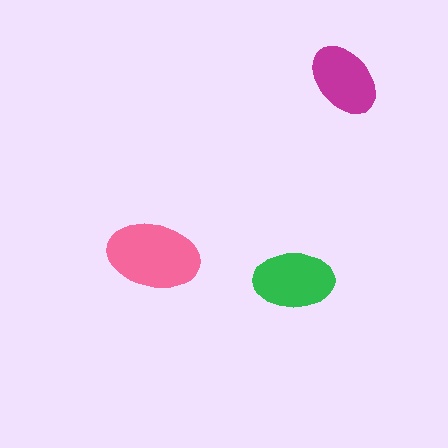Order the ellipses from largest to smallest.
the pink one, the green one, the magenta one.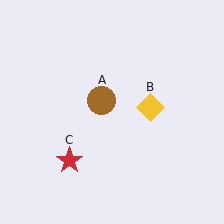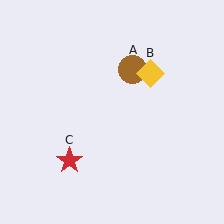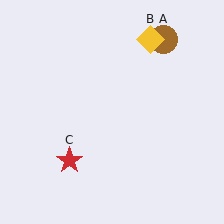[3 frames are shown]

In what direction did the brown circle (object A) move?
The brown circle (object A) moved up and to the right.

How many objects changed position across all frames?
2 objects changed position: brown circle (object A), yellow diamond (object B).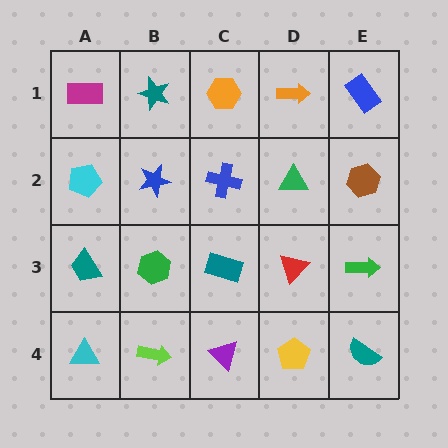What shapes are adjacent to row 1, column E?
A brown hexagon (row 2, column E), an orange arrow (row 1, column D).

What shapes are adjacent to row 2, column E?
A blue rectangle (row 1, column E), a green arrow (row 3, column E), a green triangle (row 2, column D).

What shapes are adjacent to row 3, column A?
A cyan pentagon (row 2, column A), a cyan triangle (row 4, column A), a green hexagon (row 3, column B).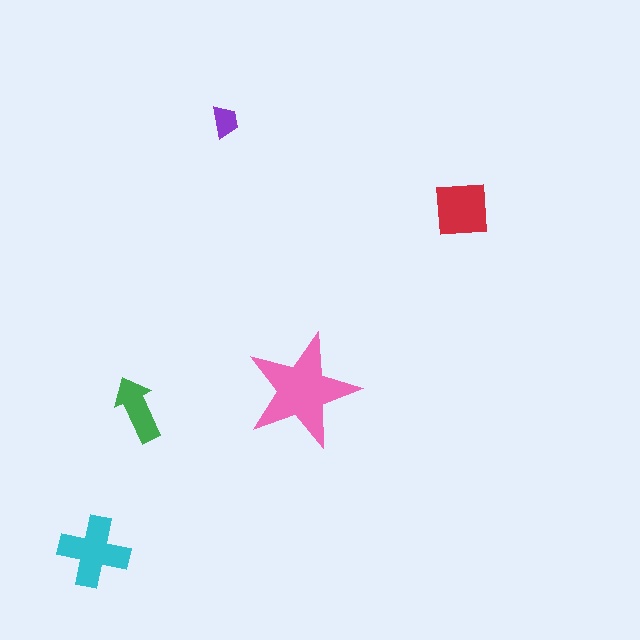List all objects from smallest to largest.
The purple trapezoid, the green arrow, the red square, the cyan cross, the pink star.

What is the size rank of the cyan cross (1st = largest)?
2nd.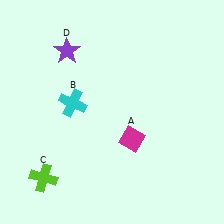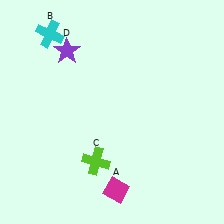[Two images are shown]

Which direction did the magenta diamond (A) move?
The magenta diamond (A) moved down.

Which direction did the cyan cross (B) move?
The cyan cross (B) moved up.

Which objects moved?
The objects that moved are: the magenta diamond (A), the cyan cross (B), the lime cross (C).